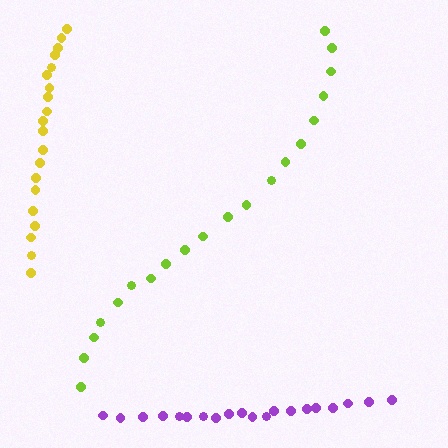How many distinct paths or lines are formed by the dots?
There are 3 distinct paths.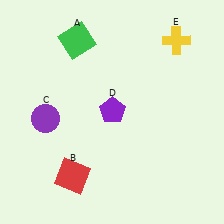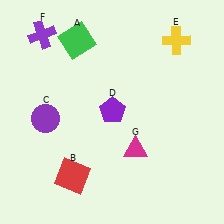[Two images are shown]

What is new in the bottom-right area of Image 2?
A magenta triangle (G) was added in the bottom-right area of Image 2.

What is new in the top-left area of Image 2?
A purple cross (F) was added in the top-left area of Image 2.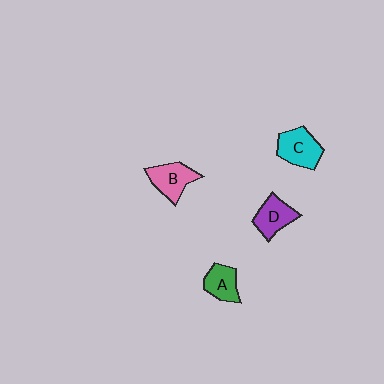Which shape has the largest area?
Shape C (cyan).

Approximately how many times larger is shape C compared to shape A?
Approximately 1.3 times.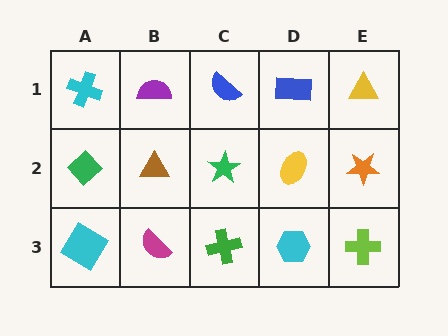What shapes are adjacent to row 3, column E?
An orange star (row 2, column E), a cyan hexagon (row 3, column D).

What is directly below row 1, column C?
A green star.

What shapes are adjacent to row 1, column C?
A green star (row 2, column C), a purple semicircle (row 1, column B), a blue rectangle (row 1, column D).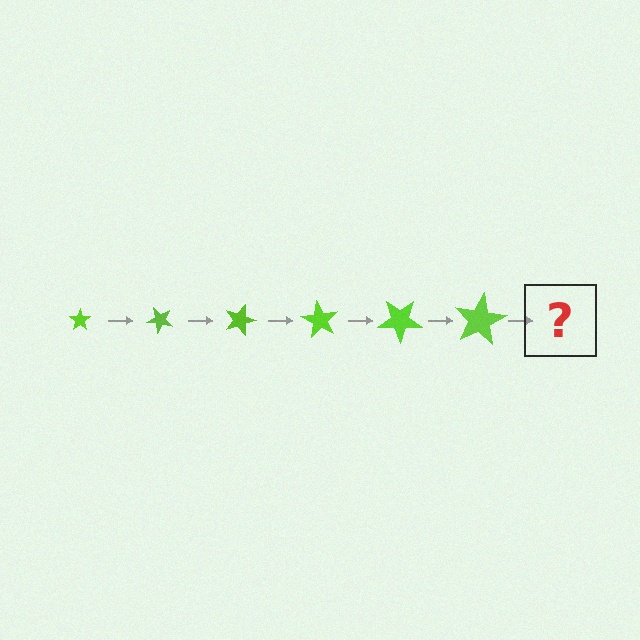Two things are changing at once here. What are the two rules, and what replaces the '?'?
The two rules are that the star grows larger each step and it rotates 45 degrees each step. The '?' should be a star, larger than the previous one and rotated 270 degrees from the start.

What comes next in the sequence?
The next element should be a star, larger than the previous one and rotated 270 degrees from the start.